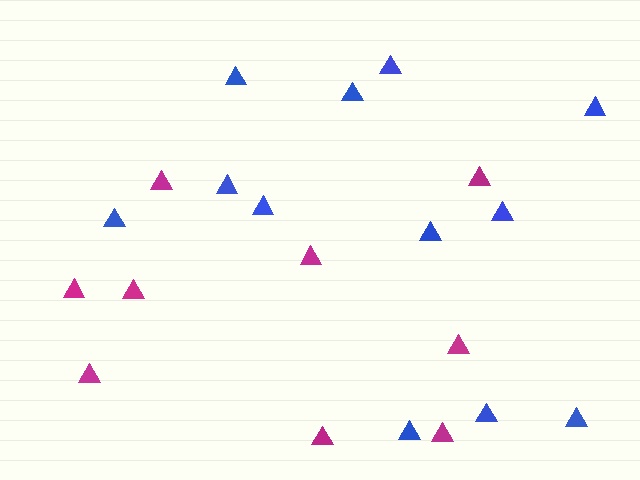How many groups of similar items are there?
There are 2 groups: one group of blue triangles (12) and one group of magenta triangles (9).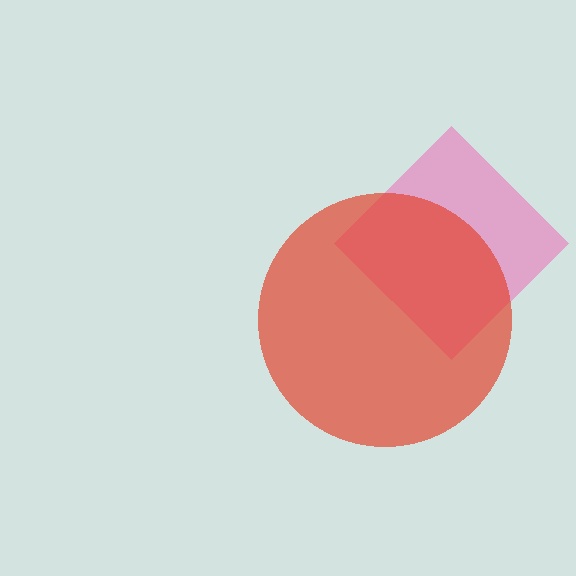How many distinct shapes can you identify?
There are 2 distinct shapes: a pink diamond, a red circle.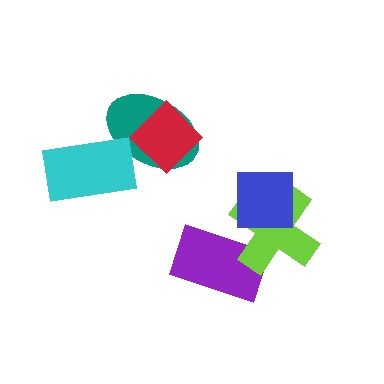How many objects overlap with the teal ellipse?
2 objects overlap with the teal ellipse.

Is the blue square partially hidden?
No, no other shape covers it.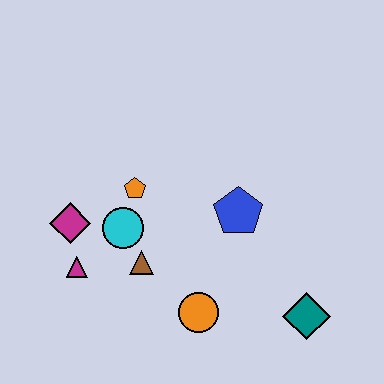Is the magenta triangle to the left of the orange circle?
Yes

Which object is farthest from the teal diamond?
The magenta diamond is farthest from the teal diamond.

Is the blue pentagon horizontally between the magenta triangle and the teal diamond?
Yes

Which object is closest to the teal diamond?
The orange circle is closest to the teal diamond.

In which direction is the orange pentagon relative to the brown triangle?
The orange pentagon is above the brown triangle.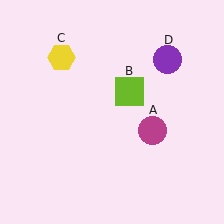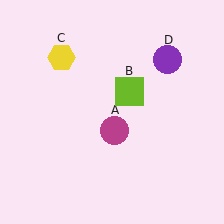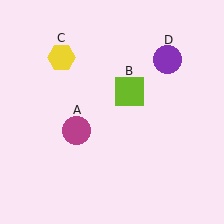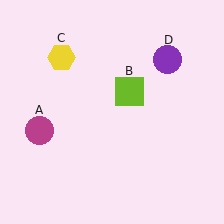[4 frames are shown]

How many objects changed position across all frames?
1 object changed position: magenta circle (object A).